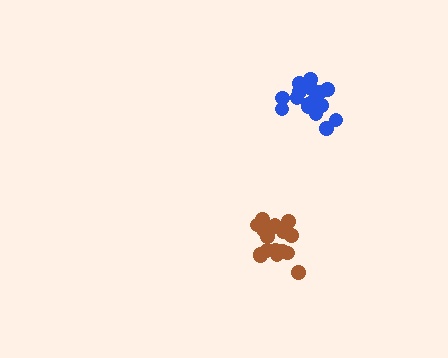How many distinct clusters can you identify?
There are 2 distinct clusters.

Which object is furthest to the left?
The brown cluster is leftmost.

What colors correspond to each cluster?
The clusters are colored: blue, brown.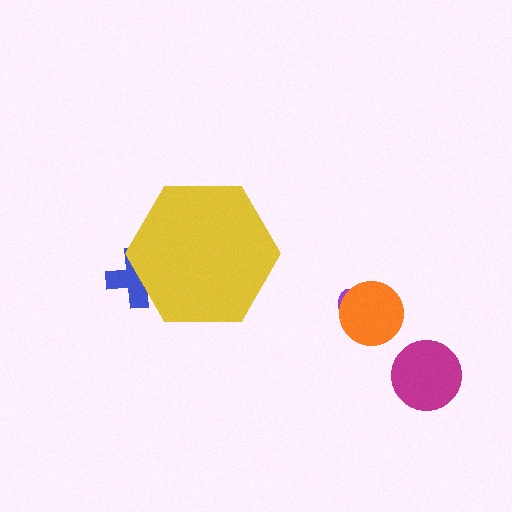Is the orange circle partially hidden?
No, the orange circle is fully visible.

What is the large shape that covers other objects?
A yellow hexagon.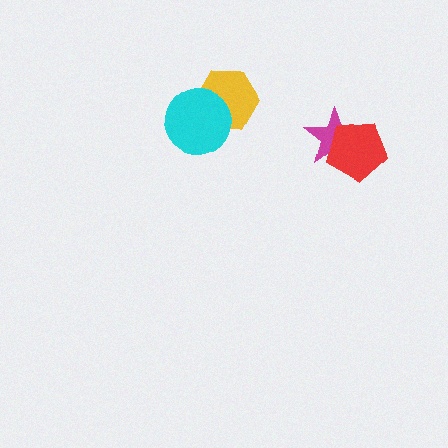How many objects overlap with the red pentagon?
1 object overlaps with the red pentagon.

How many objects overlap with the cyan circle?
1 object overlaps with the cyan circle.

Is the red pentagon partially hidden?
No, no other shape covers it.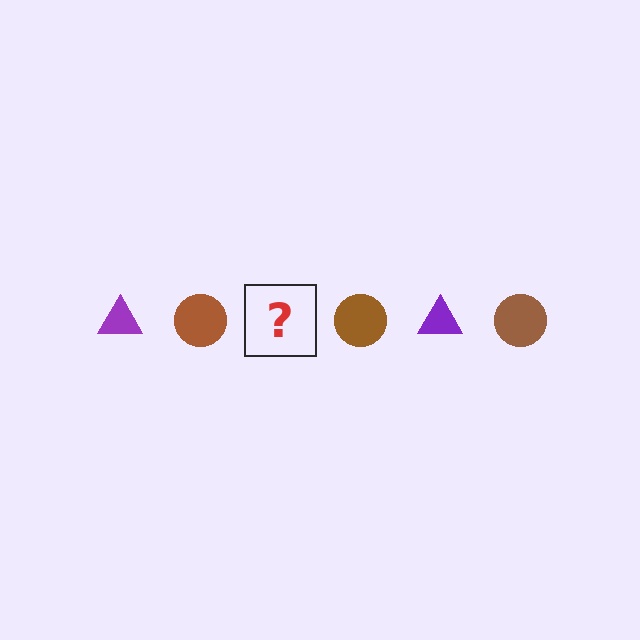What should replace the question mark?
The question mark should be replaced with a purple triangle.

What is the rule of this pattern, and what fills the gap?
The rule is that the pattern alternates between purple triangle and brown circle. The gap should be filled with a purple triangle.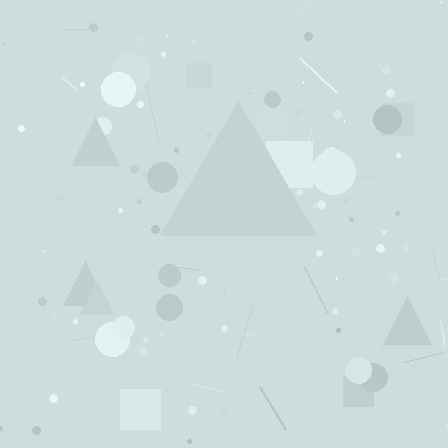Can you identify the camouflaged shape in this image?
The camouflaged shape is a triangle.